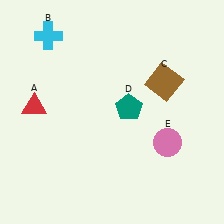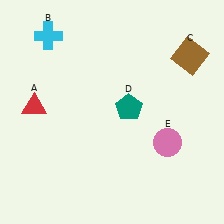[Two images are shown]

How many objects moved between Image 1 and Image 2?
1 object moved between the two images.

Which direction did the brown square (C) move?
The brown square (C) moved up.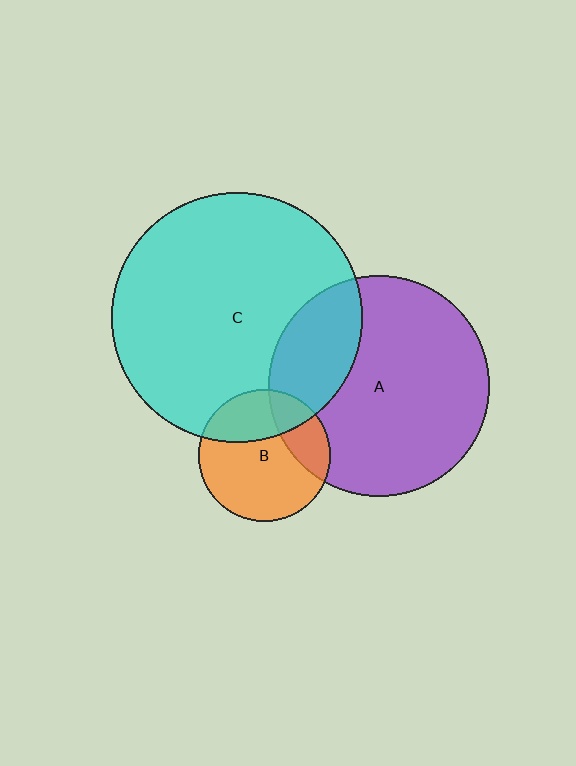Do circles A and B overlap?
Yes.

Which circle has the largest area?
Circle C (cyan).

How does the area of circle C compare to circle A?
Approximately 1.3 times.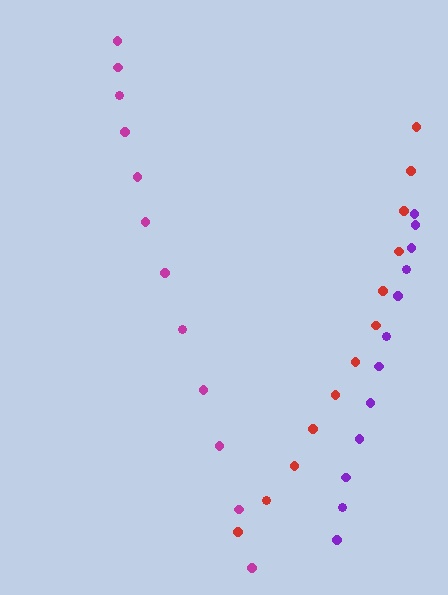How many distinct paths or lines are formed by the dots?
There are 3 distinct paths.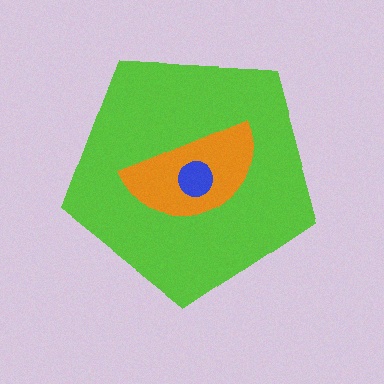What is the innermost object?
The blue circle.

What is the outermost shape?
The lime pentagon.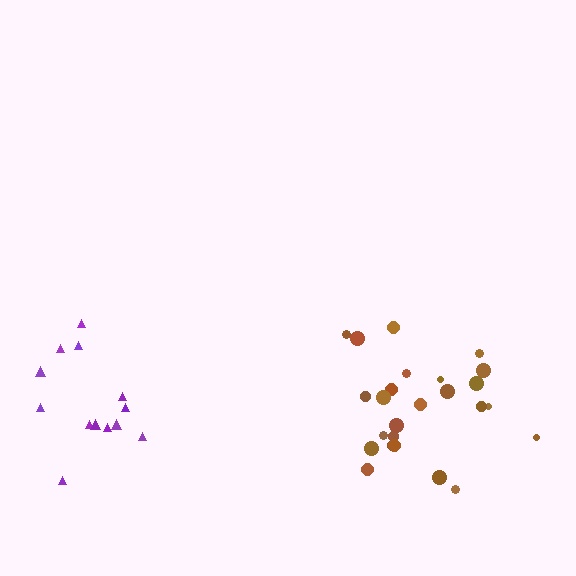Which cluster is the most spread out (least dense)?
Purple.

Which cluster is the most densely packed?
Brown.